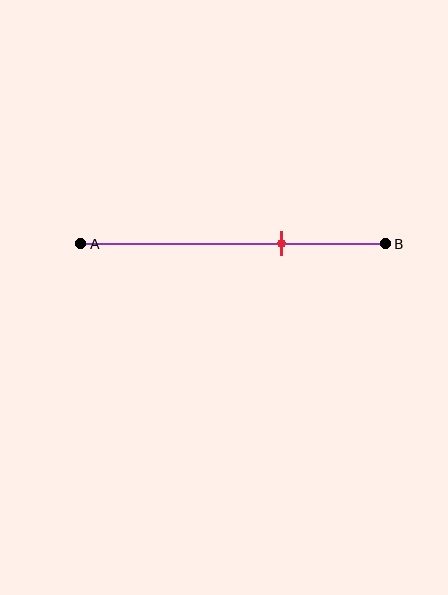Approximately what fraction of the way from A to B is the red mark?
The red mark is approximately 65% of the way from A to B.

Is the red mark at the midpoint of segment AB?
No, the mark is at about 65% from A, not at the 50% midpoint.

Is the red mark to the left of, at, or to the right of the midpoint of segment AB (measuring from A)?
The red mark is to the right of the midpoint of segment AB.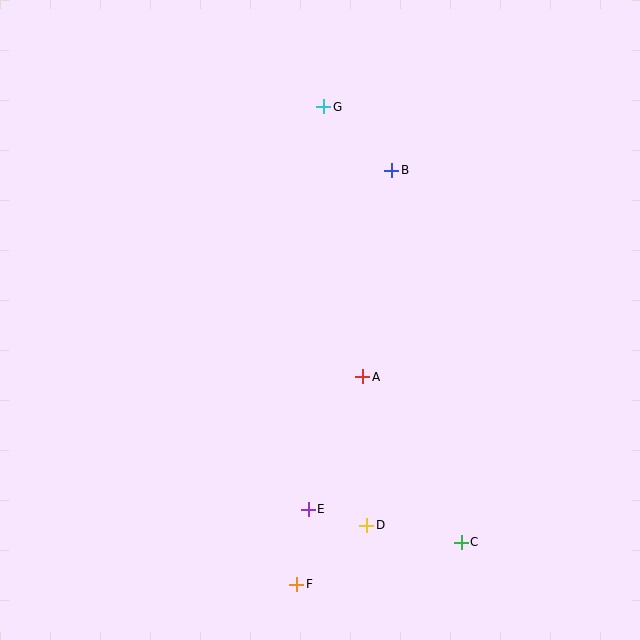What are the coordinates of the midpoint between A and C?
The midpoint between A and C is at (412, 459).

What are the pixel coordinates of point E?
Point E is at (308, 509).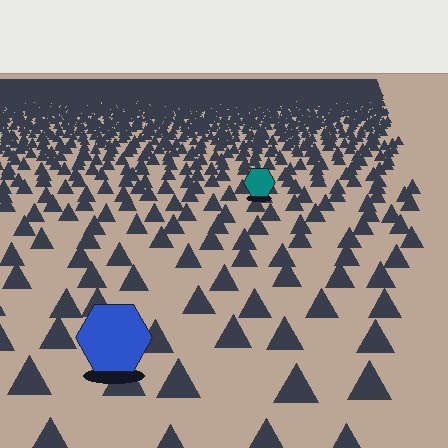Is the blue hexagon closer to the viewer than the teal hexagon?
Yes. The blue hexagon is closer — you can tell from the texture gradient: the ground texture is coarser near it.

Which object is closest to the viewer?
The blue hexagon is closest. The texture marks near it are larger and more spread out.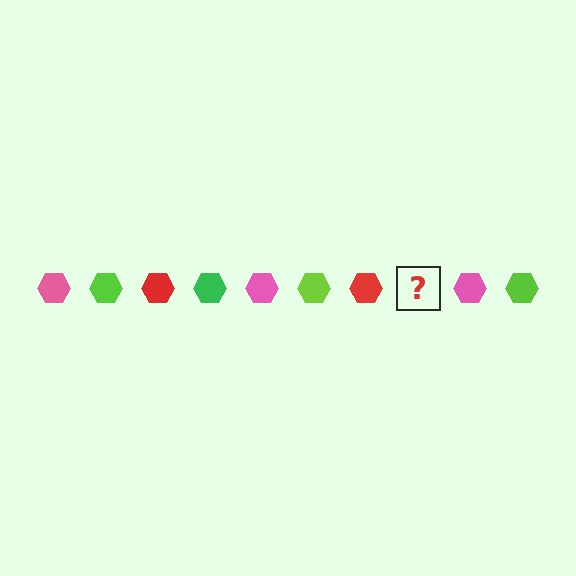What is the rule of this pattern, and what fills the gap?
The rule is that the pattern cycles through pink, lime, red, green hexagons. The gap should be filled with a green hexagon.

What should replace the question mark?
The question mark should be replaced with a green hexagon.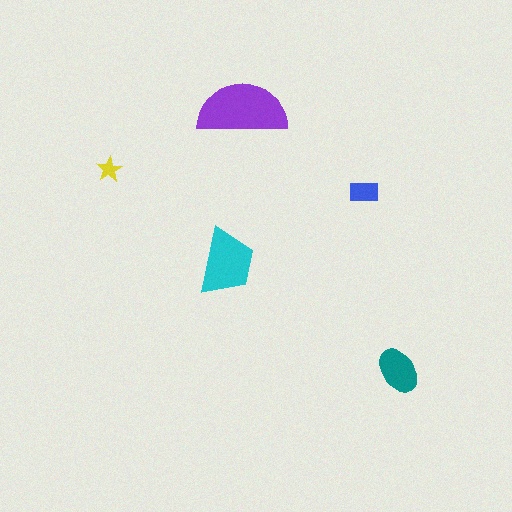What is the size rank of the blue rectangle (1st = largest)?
4th.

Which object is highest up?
The purple semicircle is topmost.